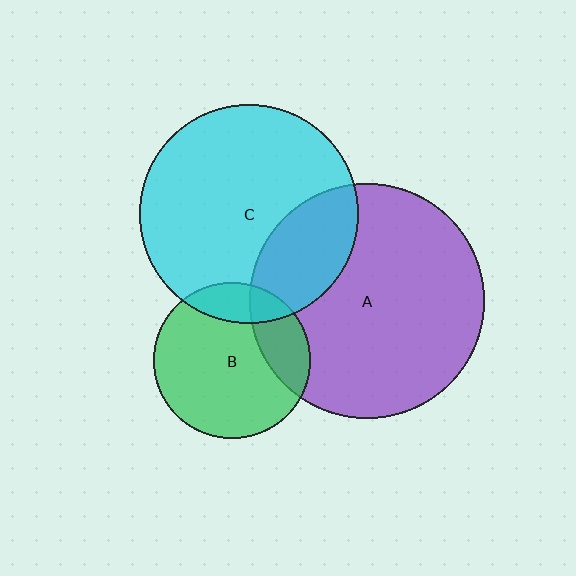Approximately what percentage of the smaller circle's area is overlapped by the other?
Approximately 15%.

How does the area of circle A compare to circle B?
Approximately 2.2 times.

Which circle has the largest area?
Circle A (purple).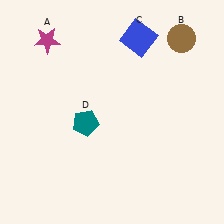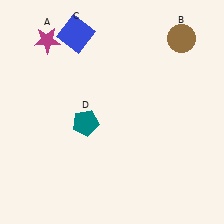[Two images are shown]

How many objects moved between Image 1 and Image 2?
1 object moved between the two images.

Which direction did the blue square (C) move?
The blue square (C) moved left.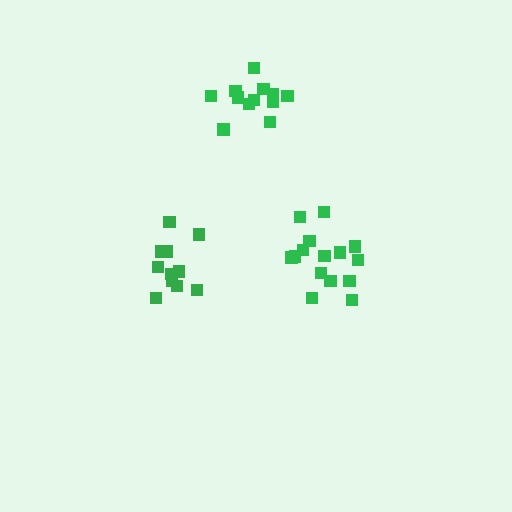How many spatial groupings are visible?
There are 3 spatial groupings.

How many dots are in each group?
Group 1: 15 dots, Group 2: 11 dots, Group 3: 12 dots (38 total).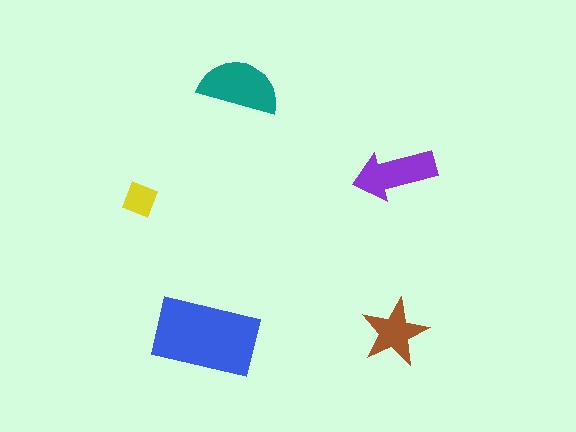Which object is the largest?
The blue rectangle.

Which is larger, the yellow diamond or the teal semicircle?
The teal semicircle.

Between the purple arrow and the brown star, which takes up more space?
The purple arrow.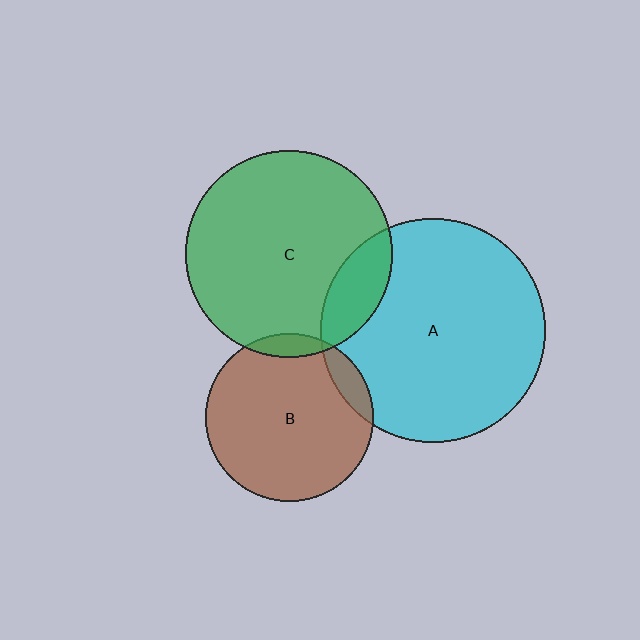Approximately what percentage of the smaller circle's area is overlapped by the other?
Approximately 10%.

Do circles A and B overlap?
Yes.